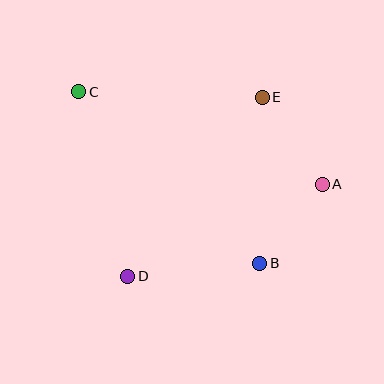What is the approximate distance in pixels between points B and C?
The distance between B and C is approximately 249 pixels.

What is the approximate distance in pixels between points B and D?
The distance between B and D is approximately 132 pixels.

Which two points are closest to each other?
Points A and B are closest to each other.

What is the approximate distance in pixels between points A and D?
The distance between A and D is approximately 215 pixels.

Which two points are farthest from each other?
Points A and C are farthest from each other.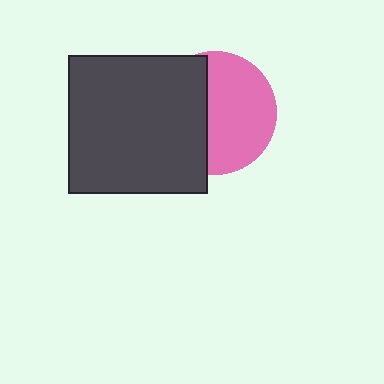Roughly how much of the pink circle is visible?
About half of it is visible (roughly 58%).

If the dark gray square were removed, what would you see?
You would see the complete pink circle.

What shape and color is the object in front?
The object in front is a dark gray square.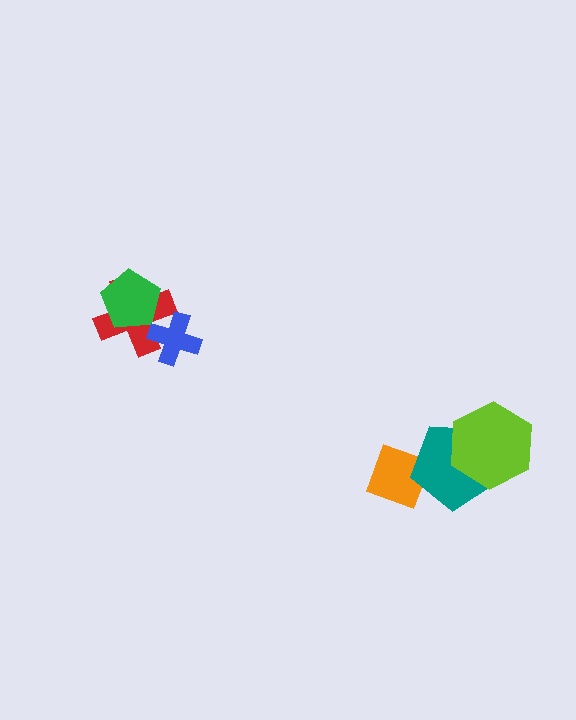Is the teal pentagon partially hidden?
Yes, it is partially covered by another shape.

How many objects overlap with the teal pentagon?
2 objects overlap with the teal pentagon.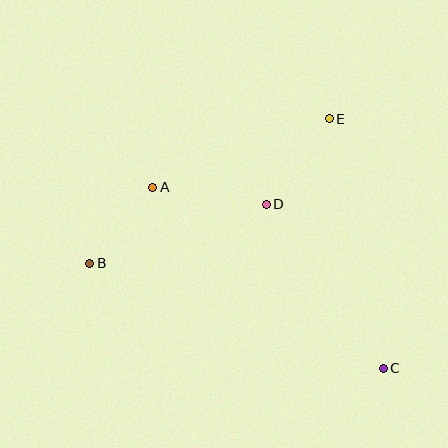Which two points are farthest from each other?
Points B and C are farthest from each other.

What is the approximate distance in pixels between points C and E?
The distance between C and E is approximately 255 pixels.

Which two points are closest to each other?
Points A and B are closest to each other.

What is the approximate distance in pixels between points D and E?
The distance between D and E is approximately 106 pixels.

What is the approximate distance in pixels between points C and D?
The distance between C and D is approximately 202 pixels.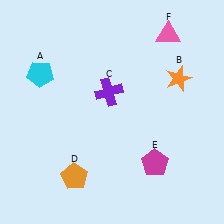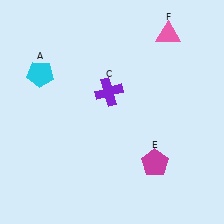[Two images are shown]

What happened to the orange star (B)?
The orange star (B) was removed in Image 2. It was in the top-right area of Image 1.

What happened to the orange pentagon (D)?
The orange pentagon (D) was removed in Image 2. It was in the bottom-left area of Image 1.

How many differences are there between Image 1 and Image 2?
There are 2 differences between the two images.